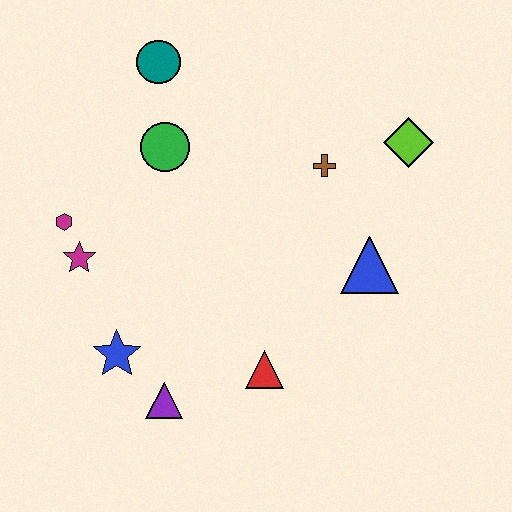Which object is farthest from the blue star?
The lime diamond is farthest from the blue star.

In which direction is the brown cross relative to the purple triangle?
The brown cross is above the purple triangle.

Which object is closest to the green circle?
The teal circle is closest to the green circle.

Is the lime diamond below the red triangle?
No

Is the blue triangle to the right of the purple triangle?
Yes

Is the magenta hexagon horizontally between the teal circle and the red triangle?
No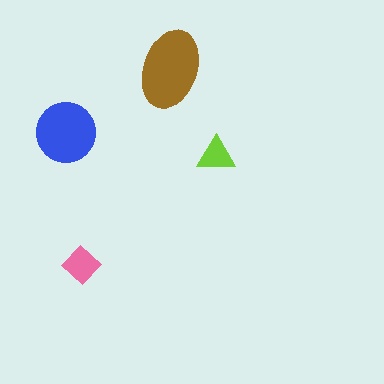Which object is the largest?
The brown ellipse.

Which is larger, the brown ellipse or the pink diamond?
The brown ellipse.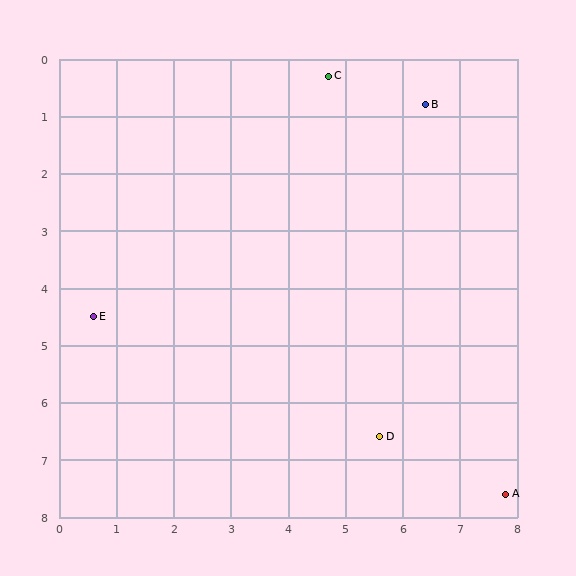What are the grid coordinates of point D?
Point D is at approximately (5.6, 6.6).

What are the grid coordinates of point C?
Point C is at approximately (4.7, 0.3).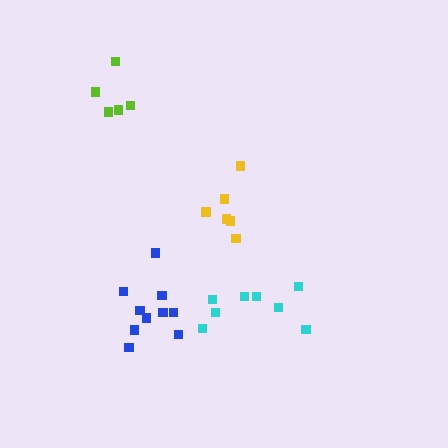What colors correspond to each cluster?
The clusters are colored: blue, yellow, cyan, lime.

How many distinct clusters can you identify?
There are 4 distinct clusters.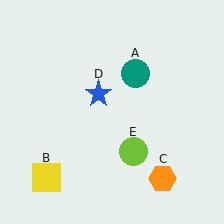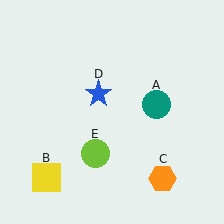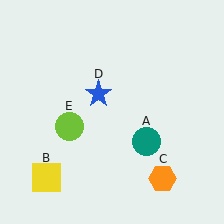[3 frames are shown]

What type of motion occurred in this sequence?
The teal circle (object A), lime circle (object E) rotated clockwise around the center of the scene.